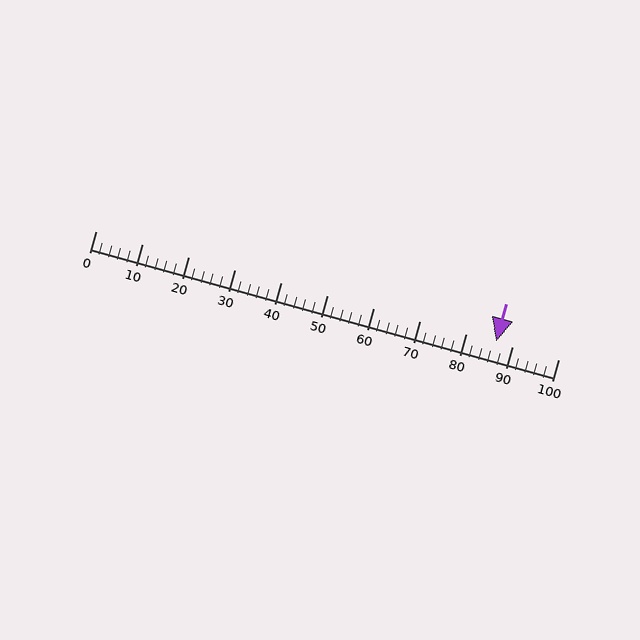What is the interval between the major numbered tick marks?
The major tick marks are spaced 10 units apart.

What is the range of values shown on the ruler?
The ruler shows values from 0 to 100.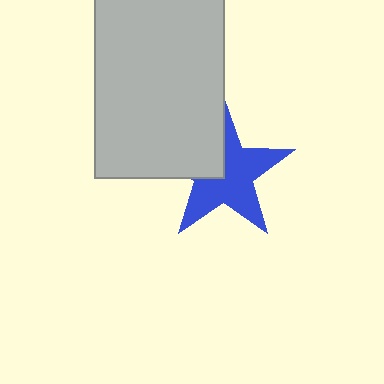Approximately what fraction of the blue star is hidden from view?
Roughly 33% of the blue star is hidden behind the light gray rectangle.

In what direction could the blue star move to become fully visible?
The blue star could move toward the lower-right. That would shift it out from behind the light gray rectangle entirely.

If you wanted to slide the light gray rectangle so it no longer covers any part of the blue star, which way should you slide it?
Slide it toward the upper-left — that is the most direct way to separate the two shapes.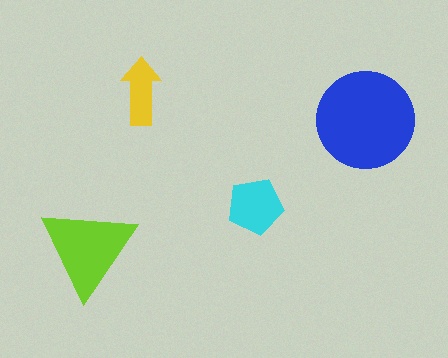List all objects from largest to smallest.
The blue circle, the lime triangle, the cyan pentagon, the yellow arrow.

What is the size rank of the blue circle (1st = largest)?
1st.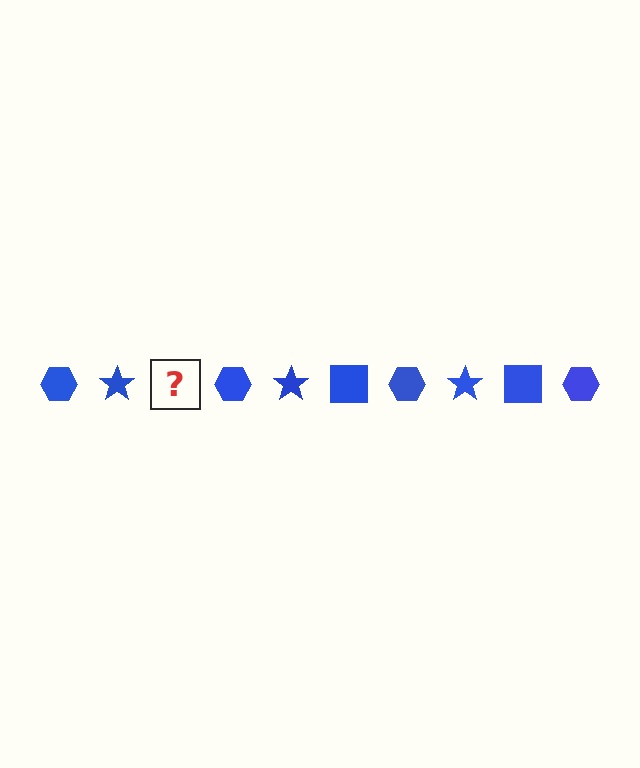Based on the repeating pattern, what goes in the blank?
The blank should be a blue square.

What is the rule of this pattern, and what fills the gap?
The rule is that the pattern cycles through hexagon, star, square shapes in blue. The gap should be filled with a blue square.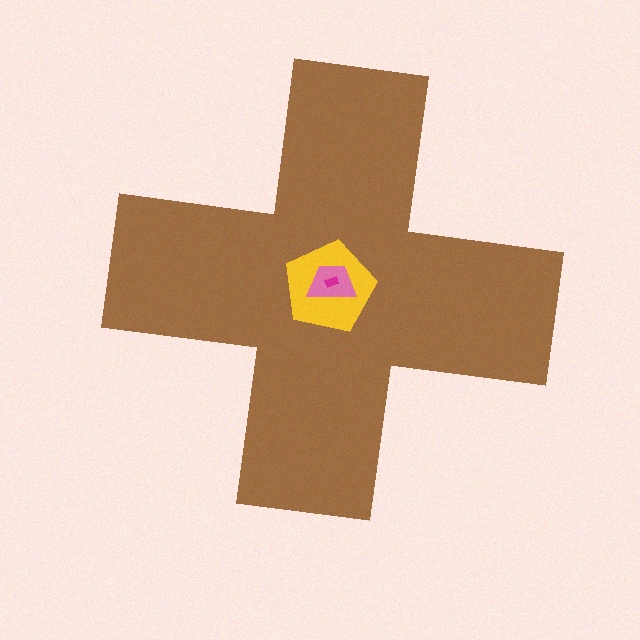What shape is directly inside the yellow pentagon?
The pink trapezoid.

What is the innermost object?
The magenta rectangle.